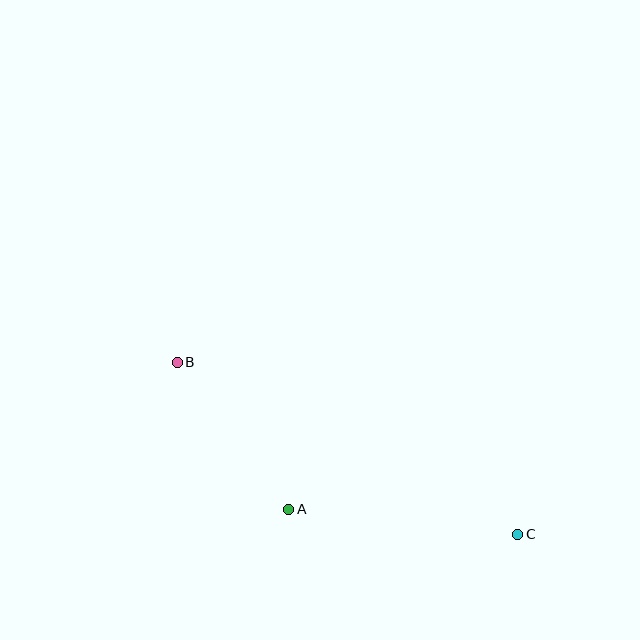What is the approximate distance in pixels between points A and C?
The distance between A and C is approximately 230 pixels.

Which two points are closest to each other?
Points A and B are closest to each other.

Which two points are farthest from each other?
Points B and C are farthest from each other.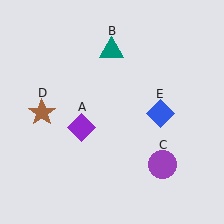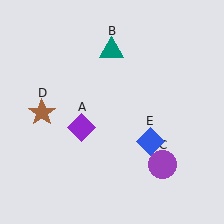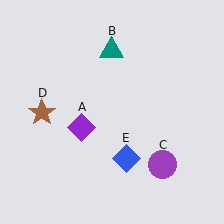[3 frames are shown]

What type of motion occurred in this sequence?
The blue diamond (object E) rotated clockwise around the center of the scene.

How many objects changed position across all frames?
1 object changed position: blue diamond (object E).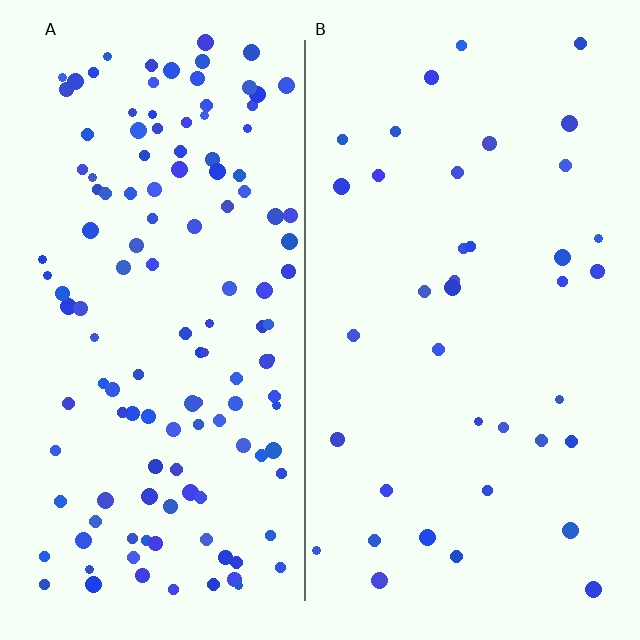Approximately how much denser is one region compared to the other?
Approximately 3.4× — region A over region B.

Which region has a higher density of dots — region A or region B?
A (the left).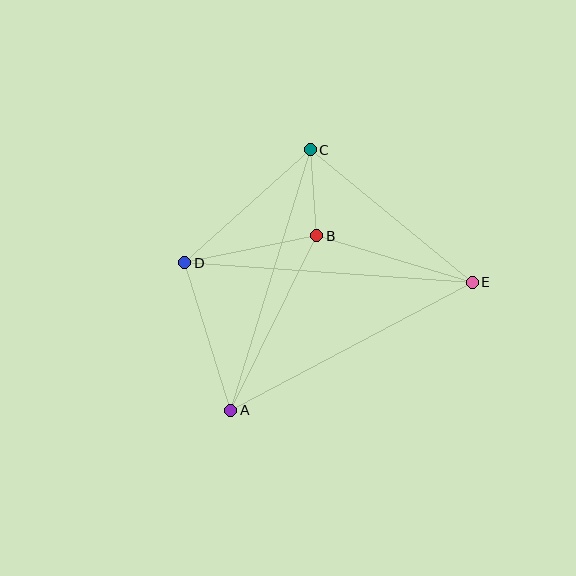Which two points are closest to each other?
Points B and C are closest to each other.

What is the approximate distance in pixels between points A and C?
The distance between A and C is approximately 272 pixels.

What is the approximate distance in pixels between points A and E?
The distance between A and E is approximately 273 pixels.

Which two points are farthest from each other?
Points D and E are farthest from each other.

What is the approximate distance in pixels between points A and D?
The distance between A and D is approximately 154 pixels.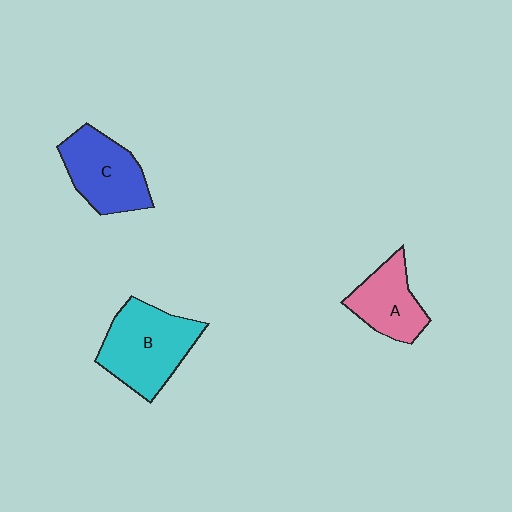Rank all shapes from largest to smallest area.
From largest to smallest: B (cyan), C (blue), A (pink).